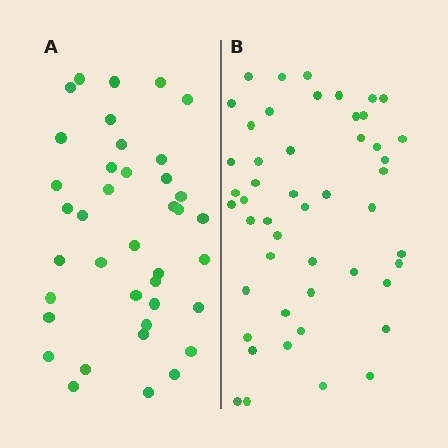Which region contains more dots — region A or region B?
Region B (the right region) has more dots.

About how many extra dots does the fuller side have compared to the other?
Region B has roughly 10 or so more dots than region A.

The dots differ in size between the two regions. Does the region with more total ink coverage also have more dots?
No. Region A has more total ink coverage because its dots are larger, but region B actually contains more individual dots. Total area can be misleading — the number of items is what matters here.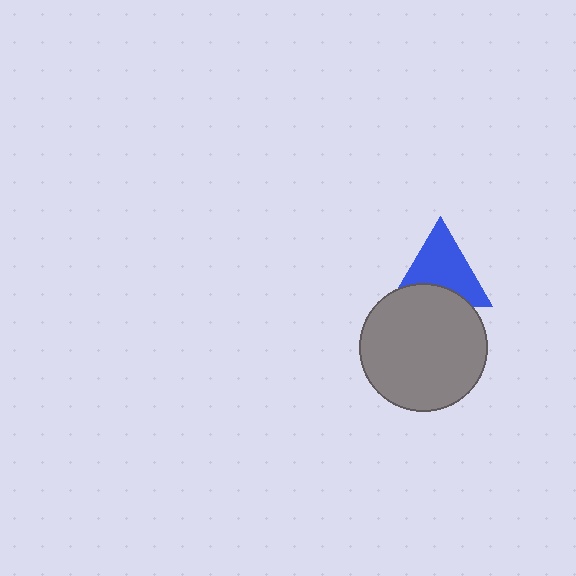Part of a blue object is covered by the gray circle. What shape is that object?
It is a triangle.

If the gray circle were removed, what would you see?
You would see the complete blue triangle.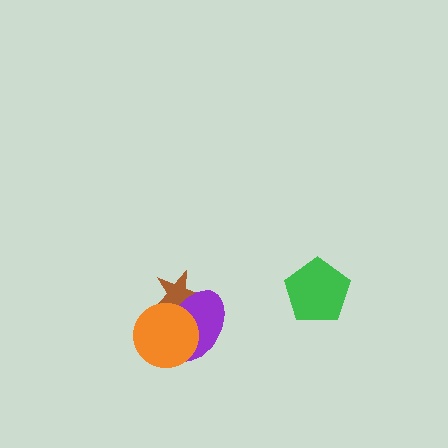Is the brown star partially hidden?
Yes, it is partially covered by another shape.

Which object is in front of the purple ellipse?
The orange circle is in front of the purple ellipse.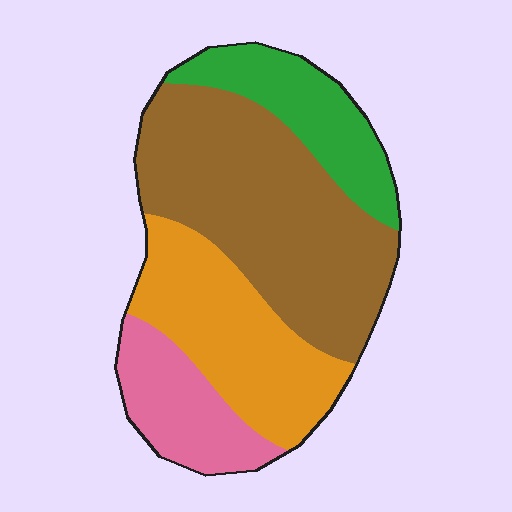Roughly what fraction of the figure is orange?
Orange takes up between a sixth and a third of the figure.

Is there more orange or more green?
Orange.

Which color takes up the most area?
Brown, at roughly 45%.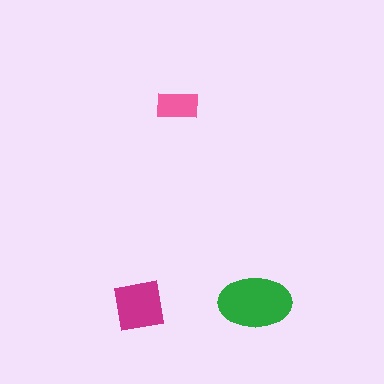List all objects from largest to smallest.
The green ellipse, the magenta square, the pink rectangle.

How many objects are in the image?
There are 3 objects in the image.